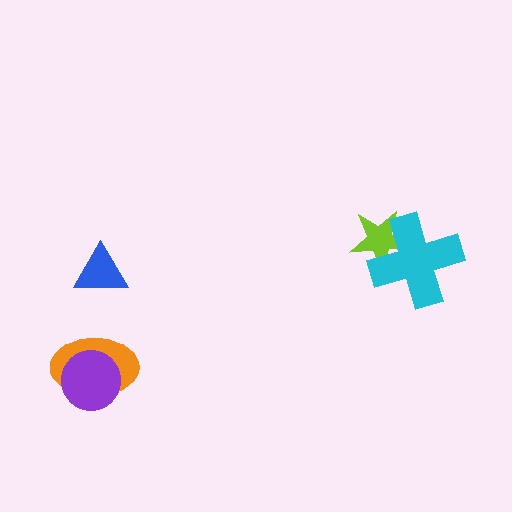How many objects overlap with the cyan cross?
1 object overlaps with the cyan cross.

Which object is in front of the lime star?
The cyan cross is in front of the lime star.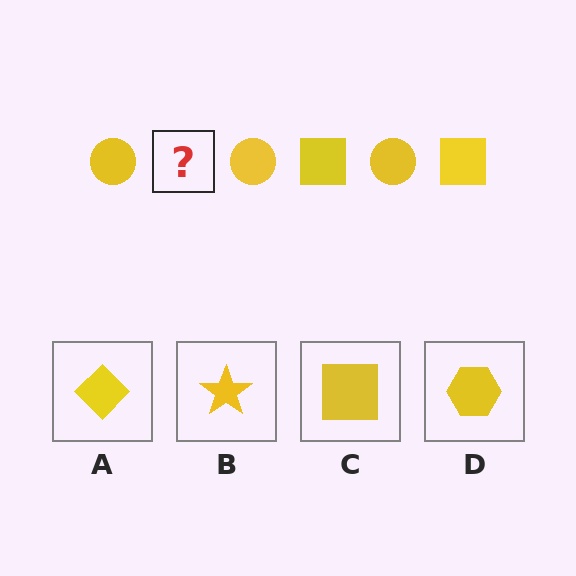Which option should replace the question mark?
Option C.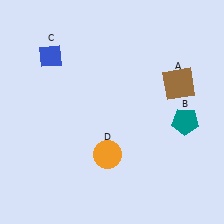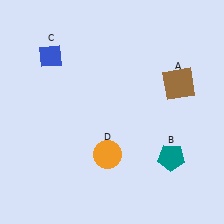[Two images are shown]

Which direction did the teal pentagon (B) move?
The teal pentagon (B) moved down.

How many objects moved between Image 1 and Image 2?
1 object moved between the two images.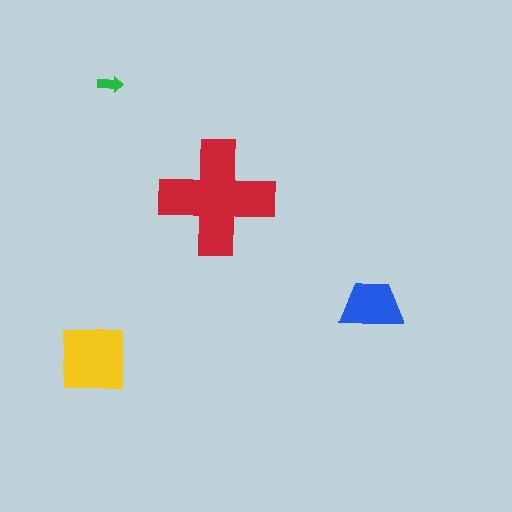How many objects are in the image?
There are 4 objects in the image.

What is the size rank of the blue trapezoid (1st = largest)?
3rd.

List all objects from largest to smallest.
The red cross, the yellow square, the blue trapezoid, the green arrow.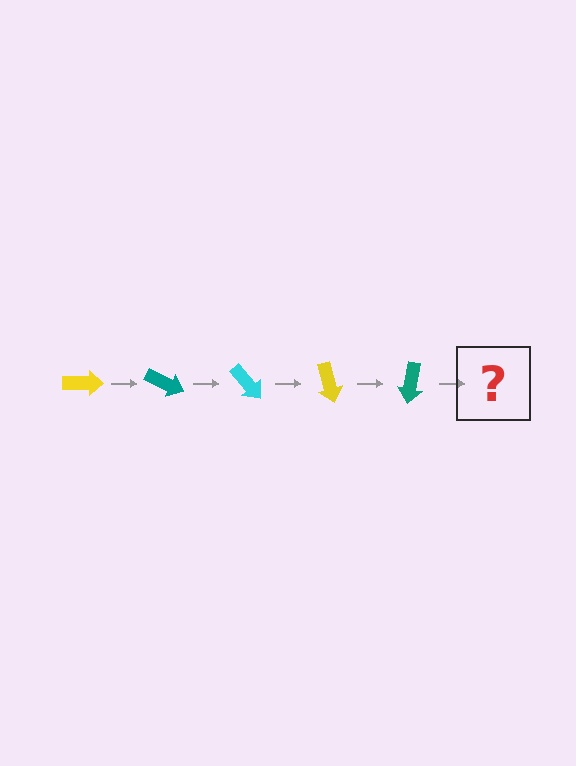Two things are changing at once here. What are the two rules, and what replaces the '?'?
The two rules are that it rotates 25 degrees each step and the color cycles through yellow, teal, and cyan. The '?' should be a cyan arrow, rotated 125 degrees from the start.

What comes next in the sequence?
The next element should be a cyan arrow, rotated 125 degrees from the start.